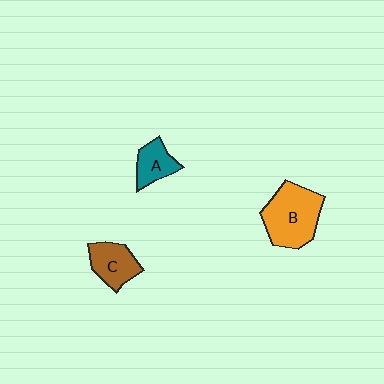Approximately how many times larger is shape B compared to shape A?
Approximately 2.1 times.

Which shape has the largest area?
Shape B (orange).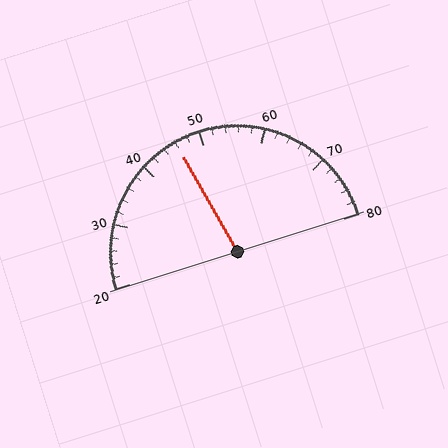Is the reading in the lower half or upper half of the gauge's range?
The reading is in the lower half of the range (20 to 80).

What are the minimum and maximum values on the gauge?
The gauge ranges from 20 to 80.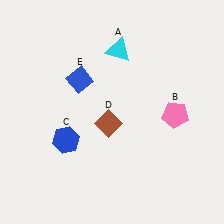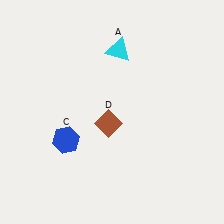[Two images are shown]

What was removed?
The pink pentagon (B), the blue diamond (E) were removed in Image 2.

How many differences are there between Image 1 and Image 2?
There are 2 differences between the two images.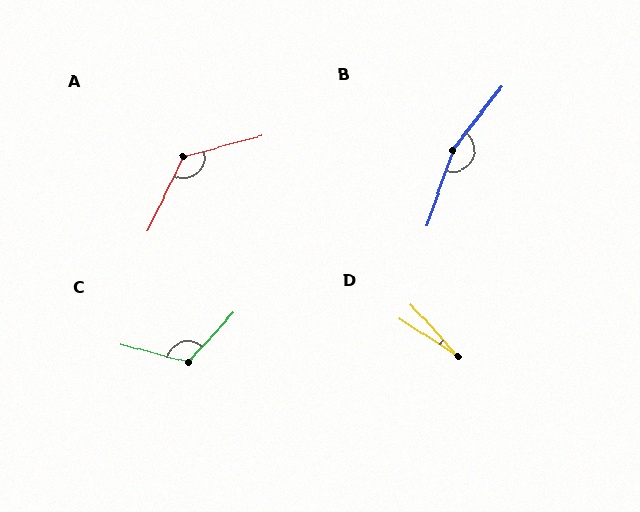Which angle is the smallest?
D, at approximately 16 degrees.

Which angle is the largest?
B, at approximately 161 degrees.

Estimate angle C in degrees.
Approximately 117 degrees.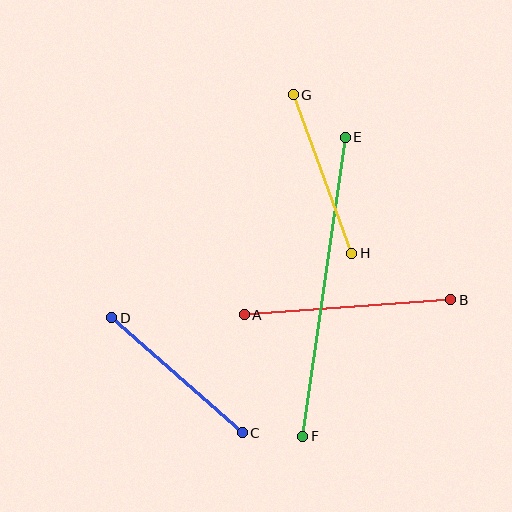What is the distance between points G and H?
The distance is approximately 169 pixels.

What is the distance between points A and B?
The distance is approximately 207 pixels.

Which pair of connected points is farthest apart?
Points E and F are farthest apart.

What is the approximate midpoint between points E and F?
The midpoint is at approximately (324, 287) pixels.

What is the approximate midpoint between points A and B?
The midpoint is at approximately (347, 307) pixels.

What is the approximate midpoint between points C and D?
The midpoint is at approximately (177, 375) pixels.